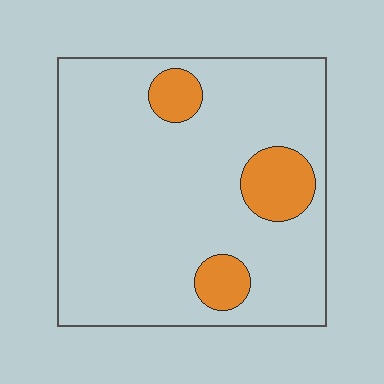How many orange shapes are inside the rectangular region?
3.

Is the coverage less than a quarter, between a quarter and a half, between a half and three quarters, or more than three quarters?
Less than a quarter.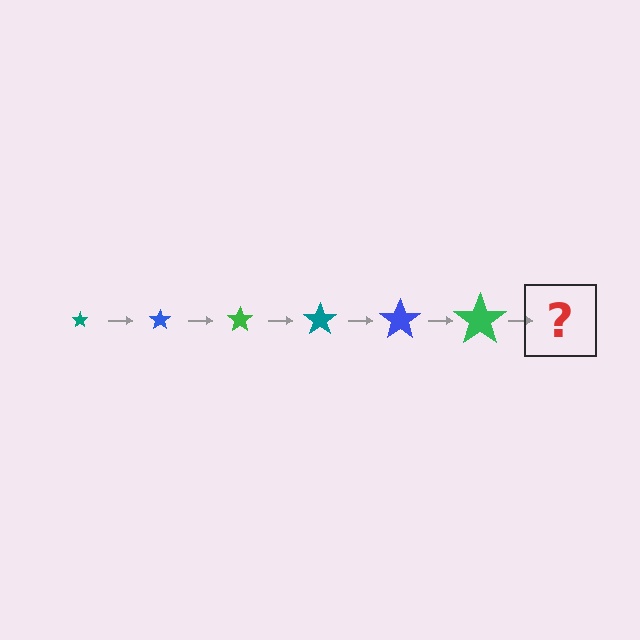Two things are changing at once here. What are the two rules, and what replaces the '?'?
The two rules are that the star grows larger each step and the color cycles through teal, blue, and green. The '?' should be a teal star, larger than the previous one.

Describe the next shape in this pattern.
It should be a teal star, larger than the previous one.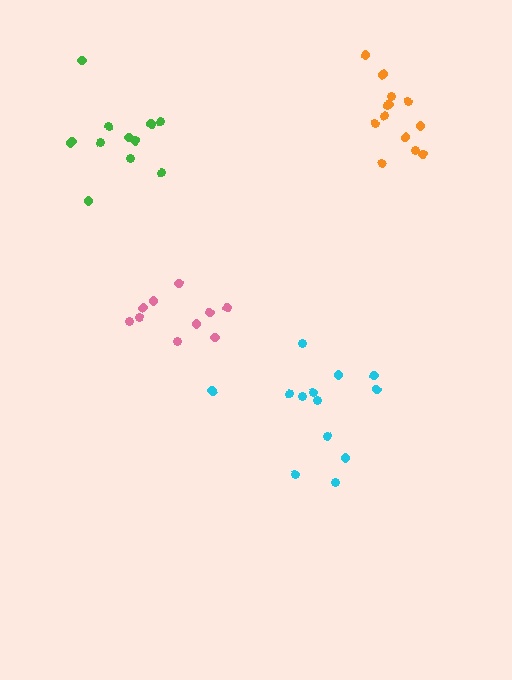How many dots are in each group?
Group 1: 10 dots, Group 2: 12 dots, Group 3: 13 dots, Group 4: 13 dots (48 total).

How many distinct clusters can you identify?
There are 4 distinct clusters.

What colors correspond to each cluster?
The clusters are colored: pink, green, cyan, orange.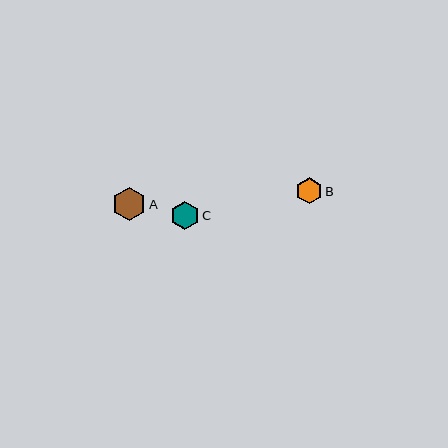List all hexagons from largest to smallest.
From largest to smallest: A, C, B.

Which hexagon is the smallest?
Hexagon B is the smallest with a size of approximately 26 pixels.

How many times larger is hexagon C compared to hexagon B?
Hexagon C is approximately 1.1 times the size of hexagon B.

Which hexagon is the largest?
Hexagon A is the largest with a size of approximately 34 pixels.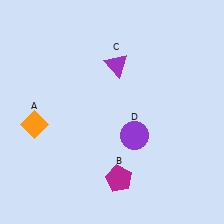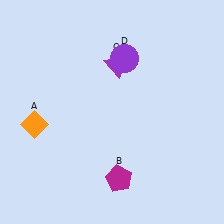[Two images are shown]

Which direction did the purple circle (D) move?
The purple circle (D) moved up.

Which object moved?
The purple circle (D) moved up.